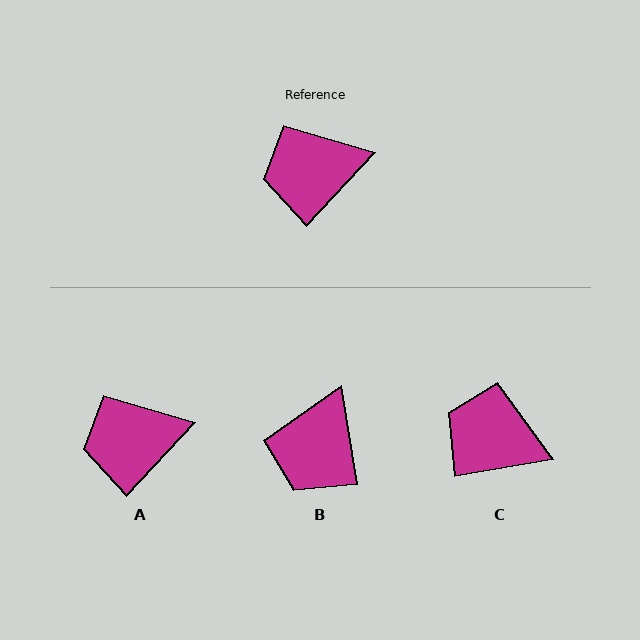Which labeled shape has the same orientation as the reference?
A.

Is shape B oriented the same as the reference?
No, it is off by about 52 degrees.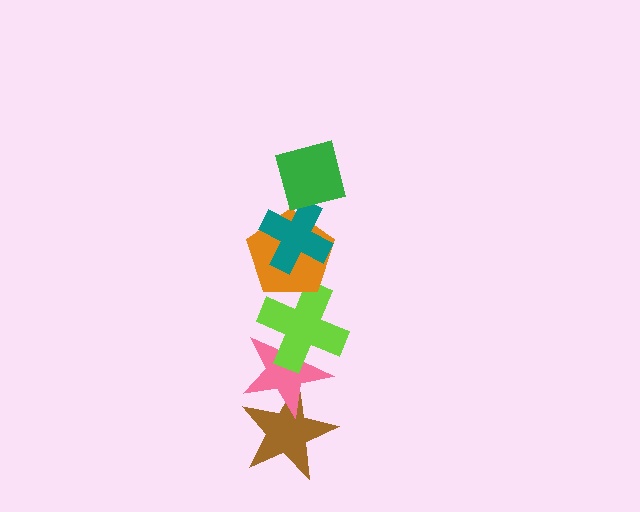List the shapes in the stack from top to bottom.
From top to bottom: the green square, the teal cross, the orange pentagon, the lime cross, the pink star, the brown star.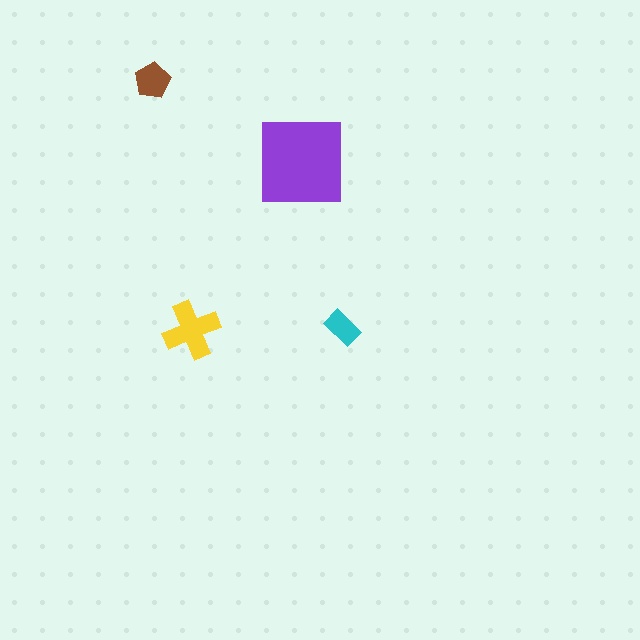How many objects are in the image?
There are 4 objects in the image.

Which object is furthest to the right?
The cyan rectangle is rightmost.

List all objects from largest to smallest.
The purple square, the yellow cross, the brown pentagon, the cyan rectangle.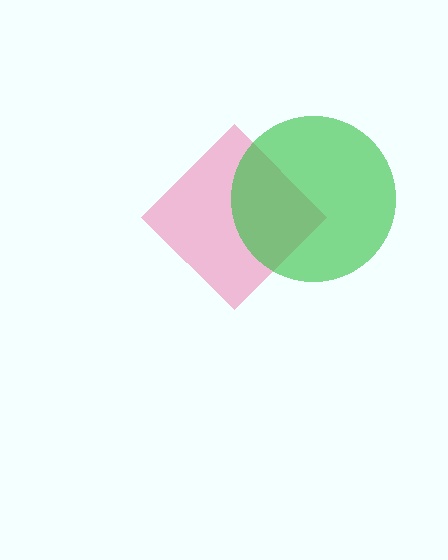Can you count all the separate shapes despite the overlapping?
Yes, there are 2 separate shapes.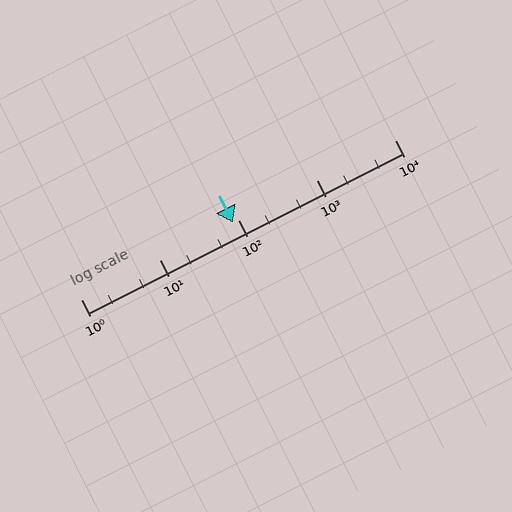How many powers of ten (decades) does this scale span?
The scale spans 4 decades, from 1 to 10000.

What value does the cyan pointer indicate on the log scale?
The pointer indicates approximately 86.